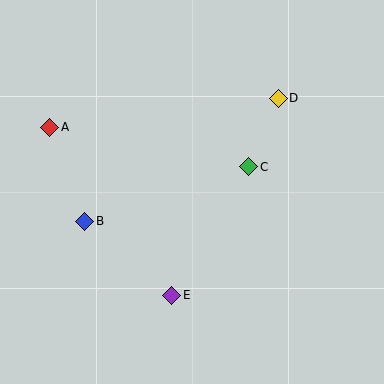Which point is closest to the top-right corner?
Point D is closest to the top-right corner.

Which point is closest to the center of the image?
Point C at (249, 167) is closest to the center.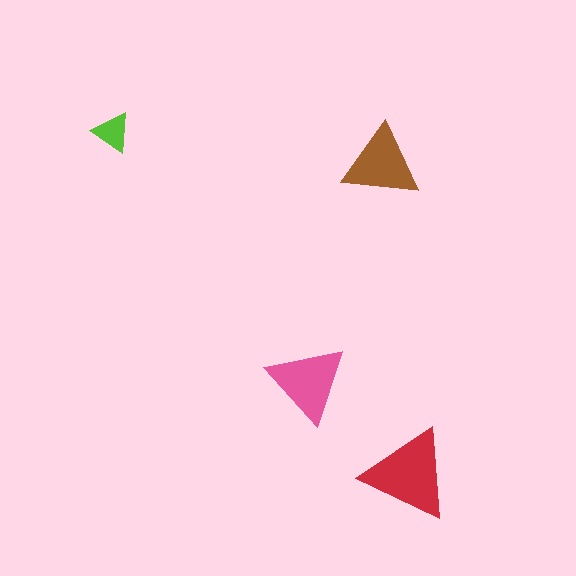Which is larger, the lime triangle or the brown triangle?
The brown one.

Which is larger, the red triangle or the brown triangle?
The red one.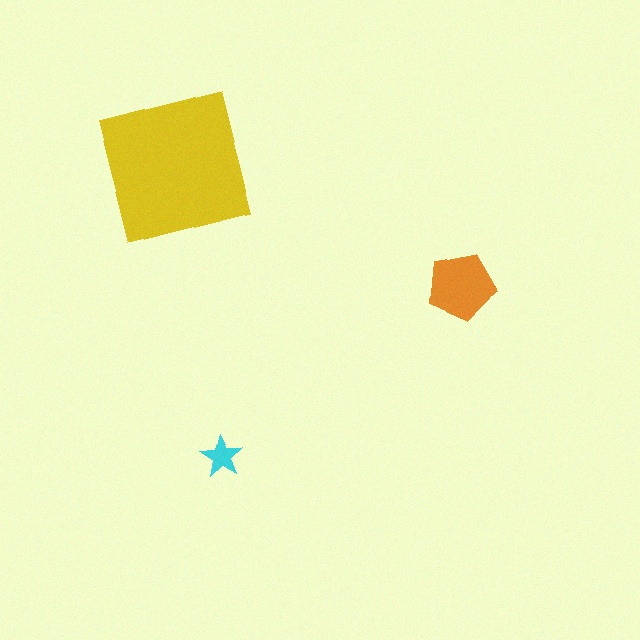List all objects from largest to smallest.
The yellow square, the orange pentagon, the cyan star.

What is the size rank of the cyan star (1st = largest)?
3rd.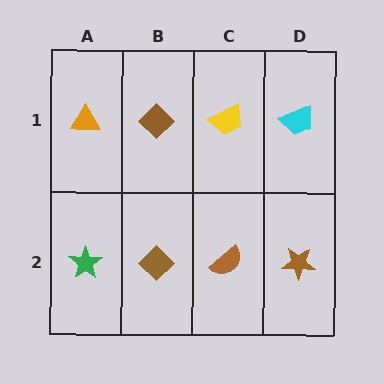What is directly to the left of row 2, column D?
A brown semicircle.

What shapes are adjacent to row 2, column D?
A cyan trapezoid (row 1, column D), a brown semicircle (row 2, column C).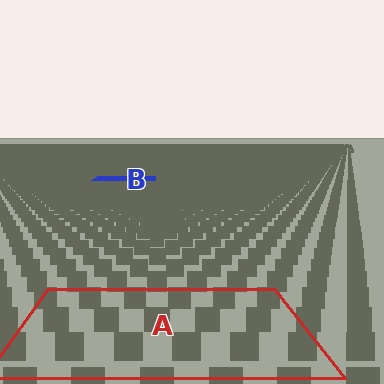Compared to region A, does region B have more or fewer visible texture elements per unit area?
Region B has more texture elements per unit area — they are packed more densely because it is farther away.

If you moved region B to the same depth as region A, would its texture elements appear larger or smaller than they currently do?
They would appear larger. At a closer depth, the same texture elements are projected at a bigger on-screen size.